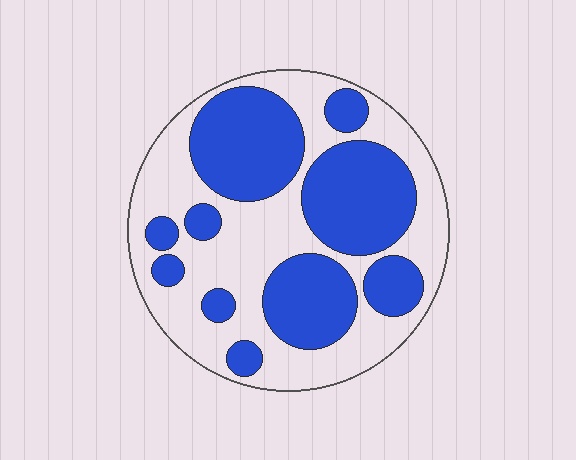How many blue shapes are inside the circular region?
10.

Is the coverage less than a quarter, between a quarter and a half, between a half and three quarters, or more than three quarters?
Between a quarter and a half.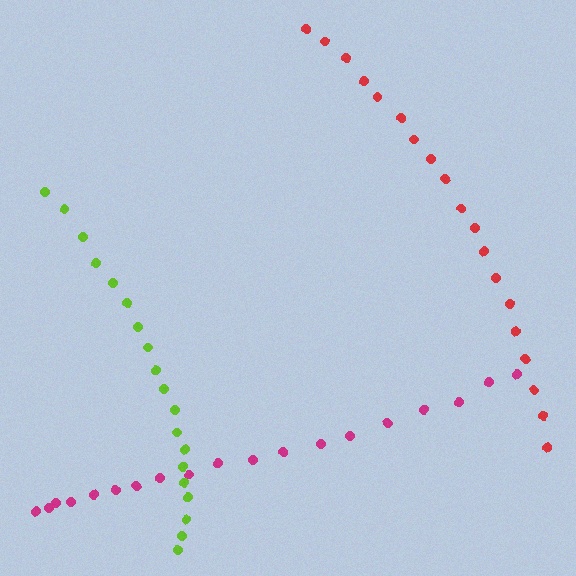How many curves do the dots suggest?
There are 3 distinct paths.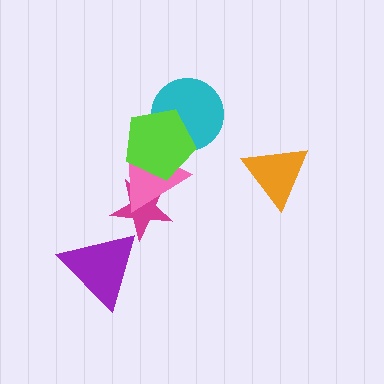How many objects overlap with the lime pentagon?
2 objects overlap with the lime pentagon.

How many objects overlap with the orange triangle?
0 objects overlap with the orange triangle.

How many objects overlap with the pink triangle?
2 objects overlap with the pink triangle.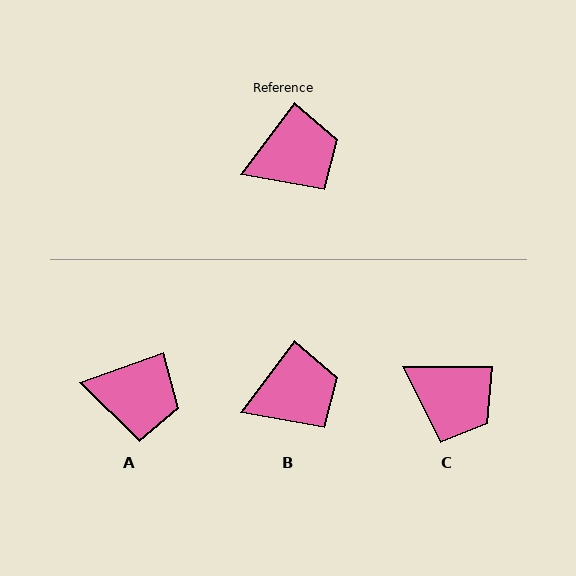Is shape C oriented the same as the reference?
No, it is off by about 54 degrees.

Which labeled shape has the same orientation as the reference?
B.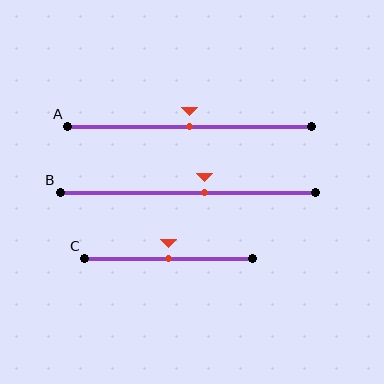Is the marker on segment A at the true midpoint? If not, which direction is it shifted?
Yes, the marker on segment A is at the true midpoint.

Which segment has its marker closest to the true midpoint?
Segment A has its marker closest to the true midpoint.